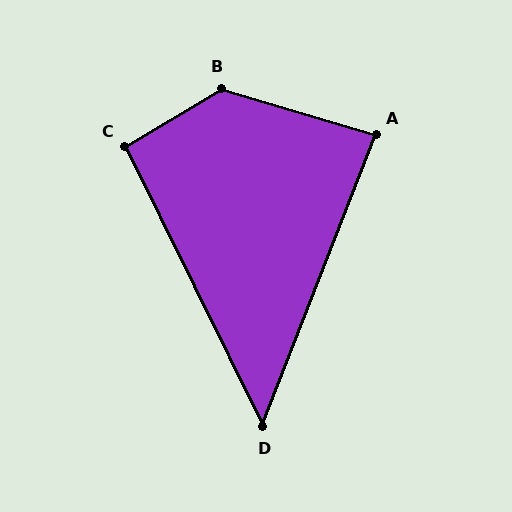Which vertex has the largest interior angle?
B, at approximately 133 degrees.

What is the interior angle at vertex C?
Approximately 95 degrees (approximately right).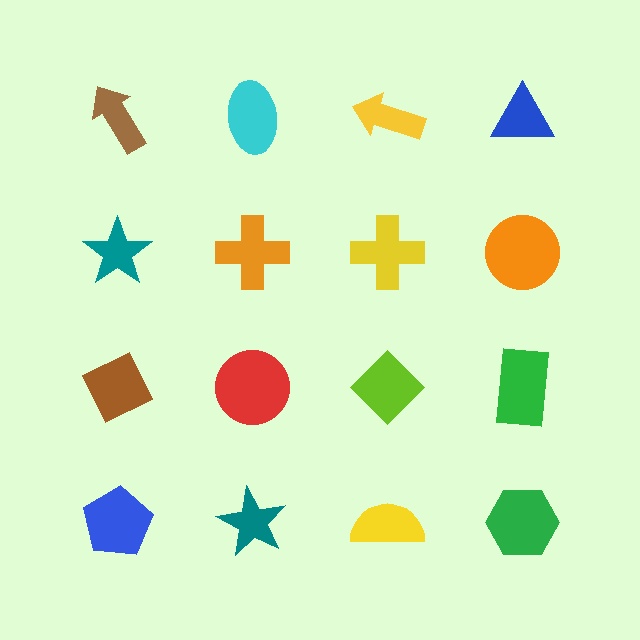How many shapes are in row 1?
4 shapes.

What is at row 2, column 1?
A teal star.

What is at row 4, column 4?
A green hexagon.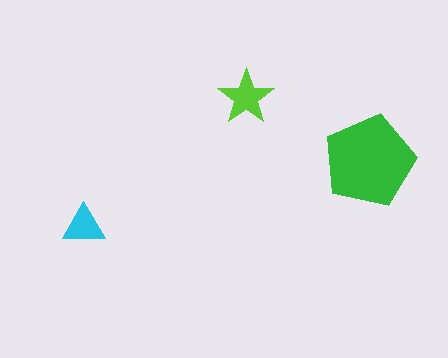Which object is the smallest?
The cyan triangle.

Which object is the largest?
The green pentagon.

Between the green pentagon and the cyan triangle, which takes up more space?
The green pentagon.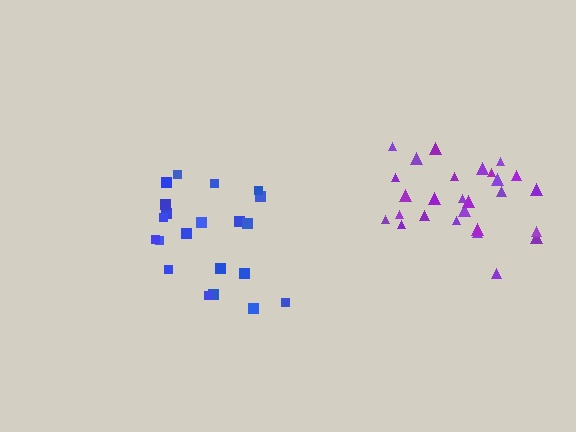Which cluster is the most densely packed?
Purple.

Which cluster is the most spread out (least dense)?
Blue.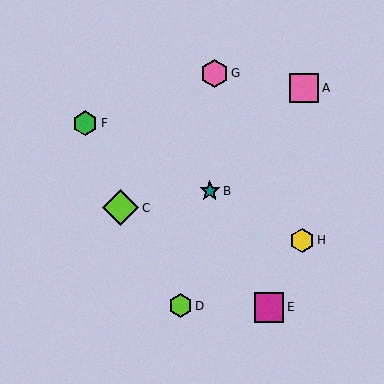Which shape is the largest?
The lime diamond (labeled C) is the largest.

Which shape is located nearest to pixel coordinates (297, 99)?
The pink square (labeled A) at (304, 88) is nearest to that location.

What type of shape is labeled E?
Shape E is a magenta square.